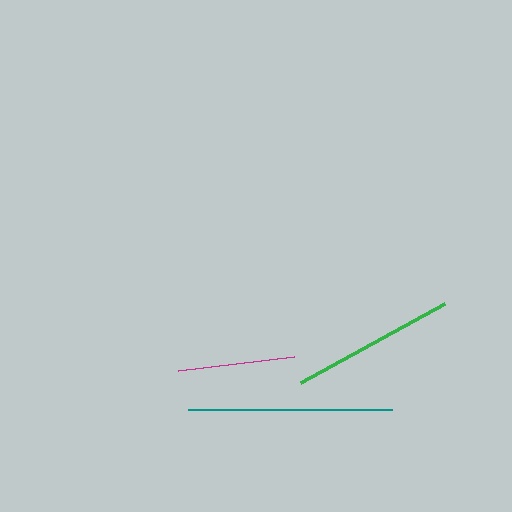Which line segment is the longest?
The teal line is the longest at approximately 203 pixels.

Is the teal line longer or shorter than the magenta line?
The teal line is longer than the magenta line.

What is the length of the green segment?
The green segment is approximately 165 pixels long.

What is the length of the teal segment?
The teal segment is approximately 203 pixels long.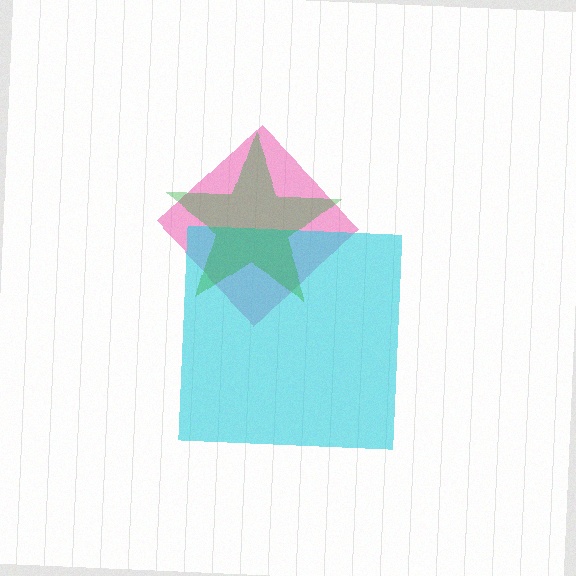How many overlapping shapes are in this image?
There are 3 overlapping shapes in the image.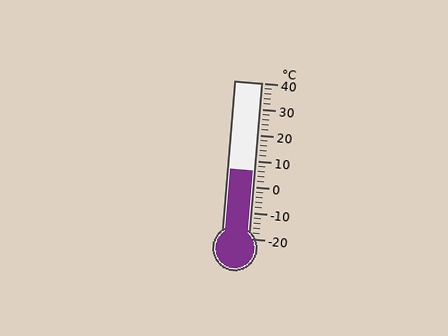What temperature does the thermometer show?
The thermometer shows approximately 6°C.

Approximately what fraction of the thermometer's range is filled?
The thermometer is filled to approximately 45% of its range.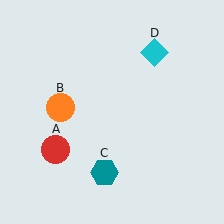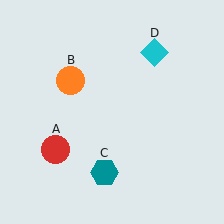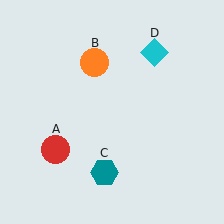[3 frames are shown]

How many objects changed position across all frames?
1 object changed position: orange circle (object B).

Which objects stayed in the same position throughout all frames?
Red circle (object A) and teal hexagon (object C) and cyan diamond (object D) remained stationary.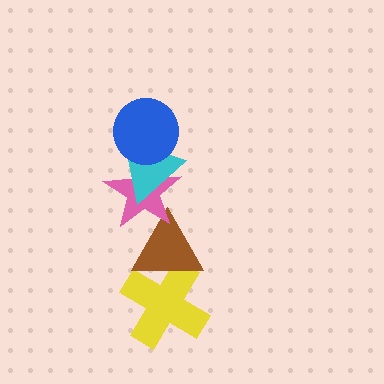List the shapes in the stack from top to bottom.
From top to bottom: the blue circle, the cyan triangle, the pink star, the brown triangle, the yellow cross.